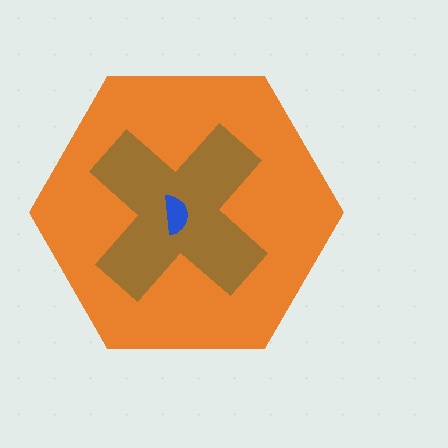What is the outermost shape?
The orange hexagon.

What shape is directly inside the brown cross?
The blue semicircle.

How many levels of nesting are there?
3.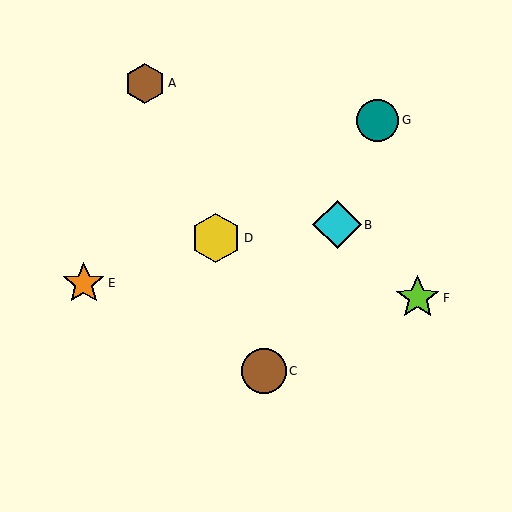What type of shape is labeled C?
Shape C is a brown circle.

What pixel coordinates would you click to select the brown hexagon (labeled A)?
Click at (145, 83) to select the brown hexagon A.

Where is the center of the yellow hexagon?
The center of the yellow hexagon is at (216, 238).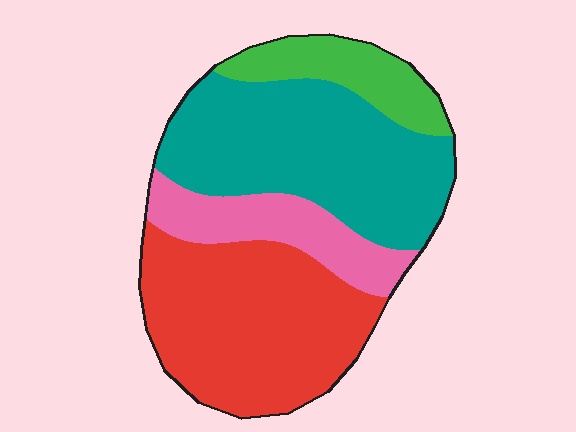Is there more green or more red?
Red.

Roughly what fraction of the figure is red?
Red takes up between a quarter and a half of the figure.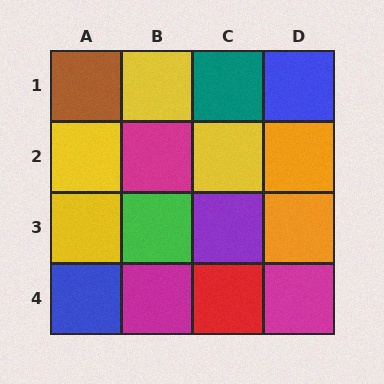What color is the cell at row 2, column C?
Yellow.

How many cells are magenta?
3 cells are magenta.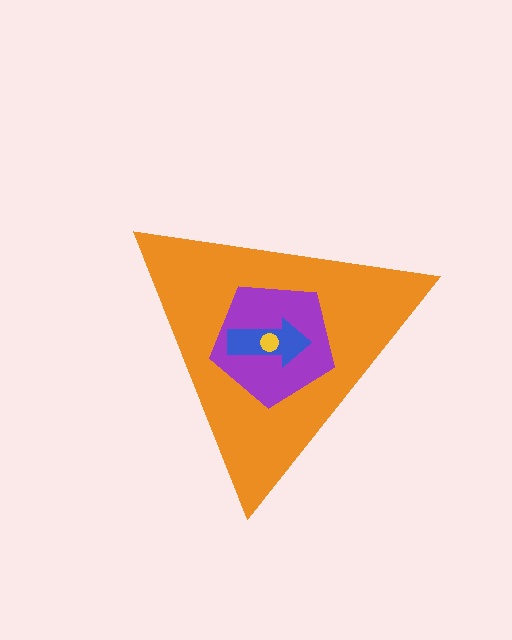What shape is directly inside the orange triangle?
The purple pentagon.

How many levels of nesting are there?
4.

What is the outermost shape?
The orange triangle.